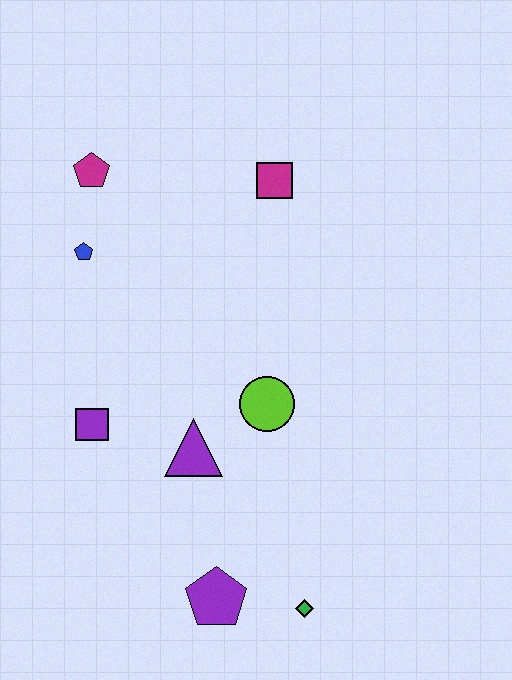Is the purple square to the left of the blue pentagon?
No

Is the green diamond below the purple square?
Yes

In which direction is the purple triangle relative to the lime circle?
The purple triangle is to the left of the lime circle.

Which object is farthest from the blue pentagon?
The green diamond is farthest from the blue pentagon.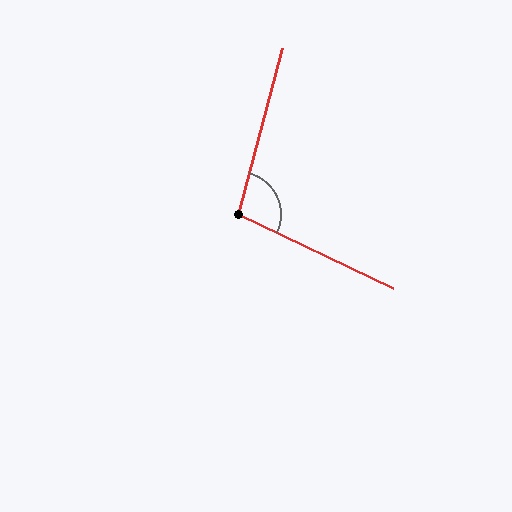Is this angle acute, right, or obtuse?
It is obtuse.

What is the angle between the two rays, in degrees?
Approximately 101 degrees.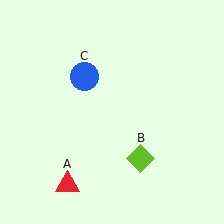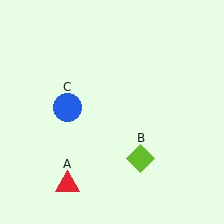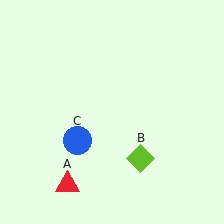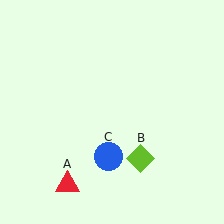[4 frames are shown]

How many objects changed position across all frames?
1 object changed position: blue circle (object C).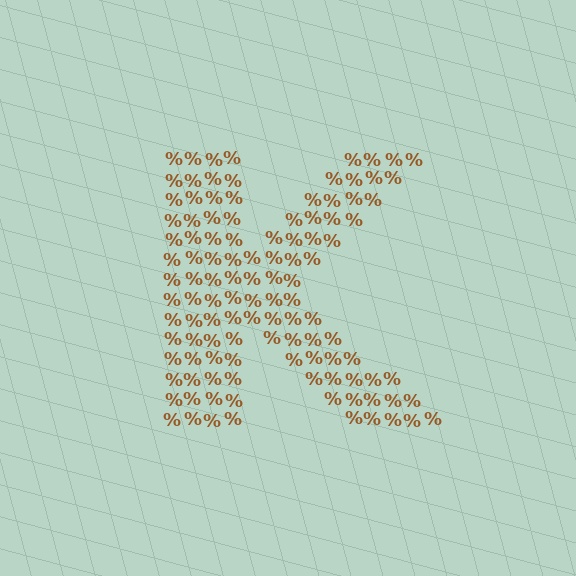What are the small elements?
The small elements are percent signs.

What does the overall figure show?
The overall figure shows the letter K.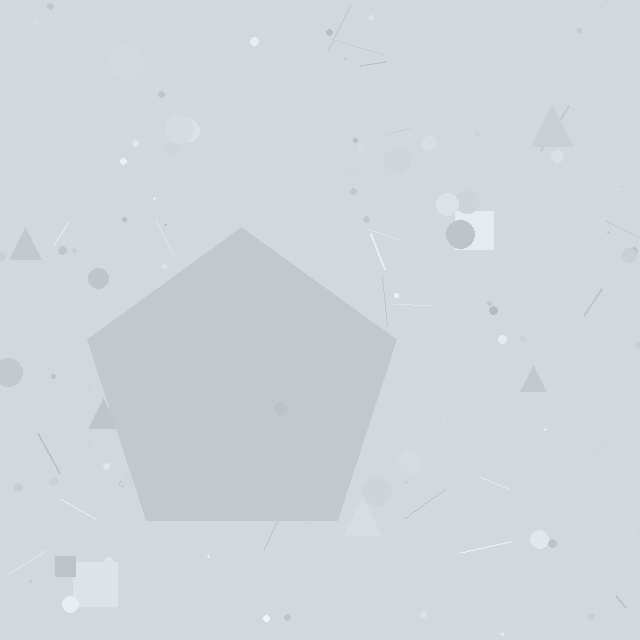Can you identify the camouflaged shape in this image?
The camouflaged shape is a pentagon.